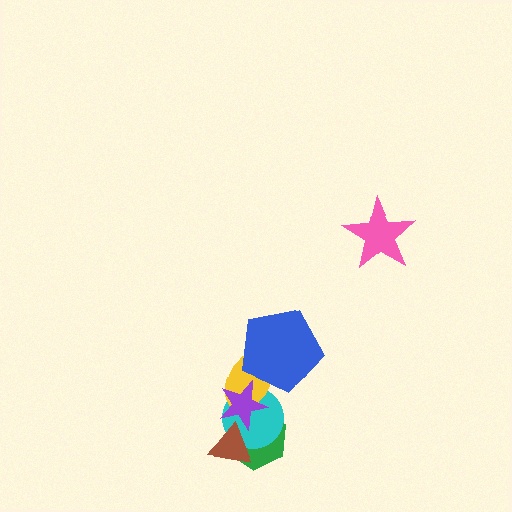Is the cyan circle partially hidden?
Yes, it is partially covered by another shape.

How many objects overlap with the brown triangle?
3 objects overlap with the brown triangle.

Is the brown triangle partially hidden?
Yes, it is partially covered by another shape.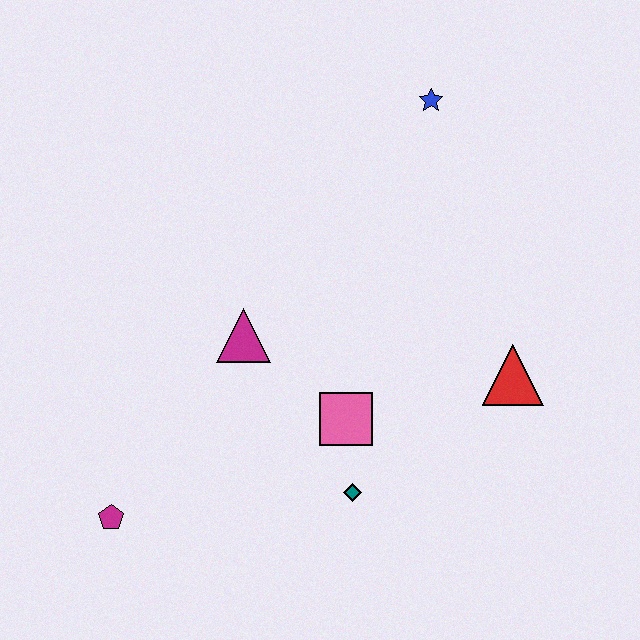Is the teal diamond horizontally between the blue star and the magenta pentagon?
Yes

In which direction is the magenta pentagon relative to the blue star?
The magenta pentagon is below the blue star.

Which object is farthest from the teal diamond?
The blue star is farthest from the teal diamond.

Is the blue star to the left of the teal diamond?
No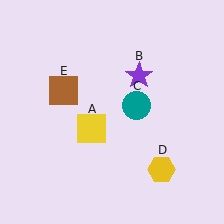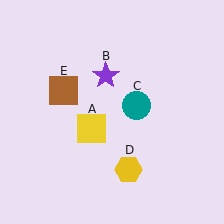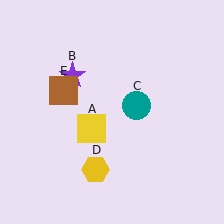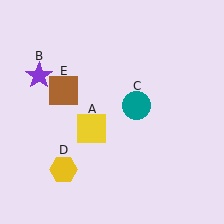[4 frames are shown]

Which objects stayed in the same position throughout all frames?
Yellow square (object A) and teal circle (object C) and brown square (object E) remained stationary.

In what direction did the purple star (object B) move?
The purple star (object B) moved left.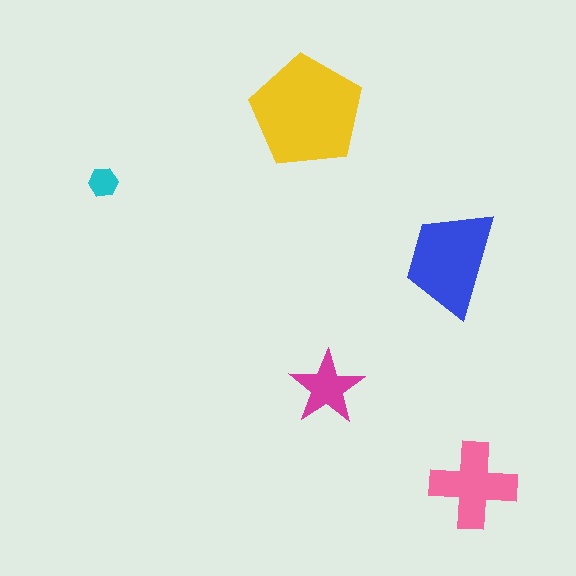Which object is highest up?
The yellow pentagon is topmost.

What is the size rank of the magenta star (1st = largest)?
4th.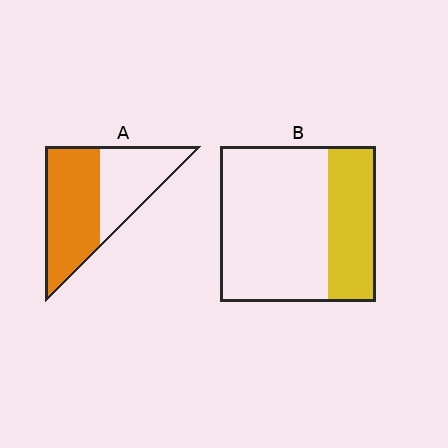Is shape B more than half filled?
No.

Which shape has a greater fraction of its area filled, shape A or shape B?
Shape A.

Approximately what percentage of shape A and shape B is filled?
A is approximately 60% and B is approximately 30%.